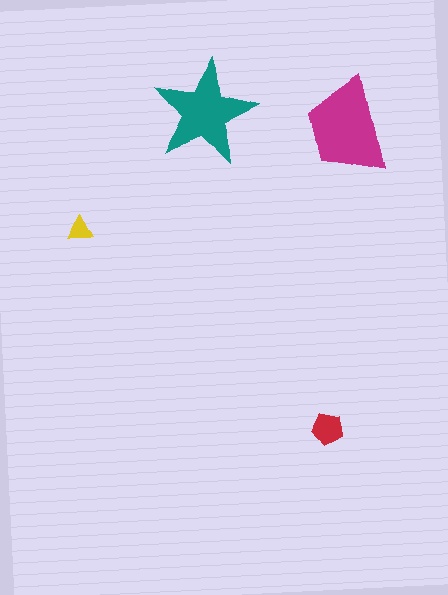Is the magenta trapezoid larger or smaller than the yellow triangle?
Larger.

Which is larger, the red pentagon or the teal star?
The teal star.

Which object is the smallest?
The yellow triangle.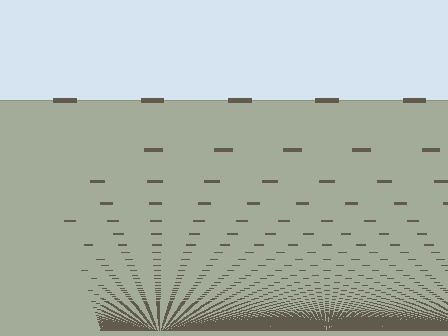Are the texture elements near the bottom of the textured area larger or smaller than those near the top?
Smaller. The gradient is inverted — elements near the bottom are smaller and denser.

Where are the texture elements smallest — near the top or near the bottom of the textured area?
Near the bottom.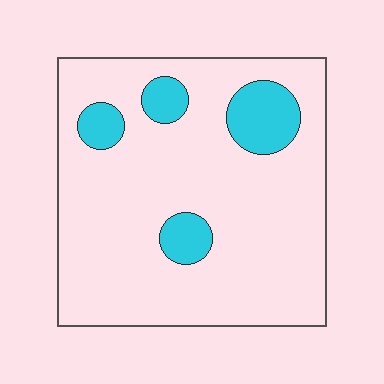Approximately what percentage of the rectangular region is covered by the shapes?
Approximately 15%.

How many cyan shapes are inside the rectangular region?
4.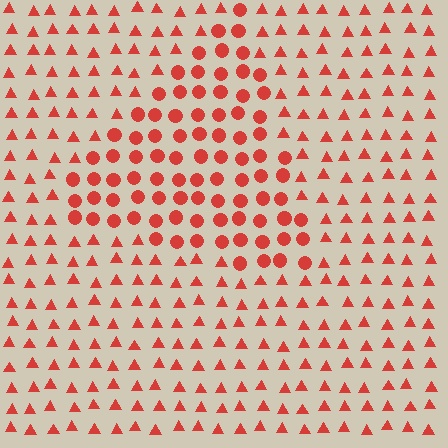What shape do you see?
I see a triangle.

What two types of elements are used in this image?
The image uses circles inside the triangle region and triangles outside it.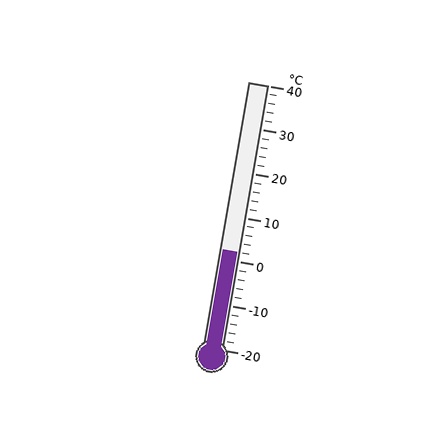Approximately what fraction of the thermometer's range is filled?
The thermometer is filled to approximately 35% of its range.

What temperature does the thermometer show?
The thermometer shows approximately 2°C.